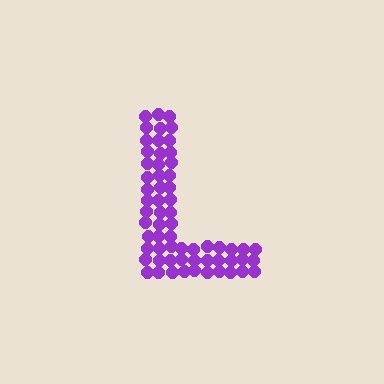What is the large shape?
The large shape is the letter L.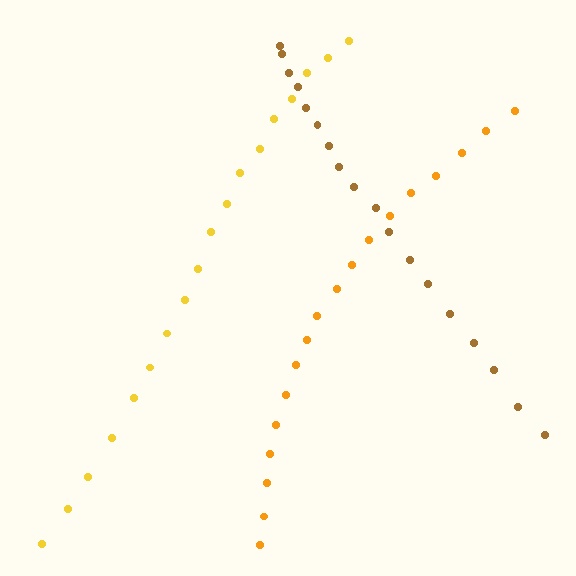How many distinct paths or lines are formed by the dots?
There are 3 distinct paths.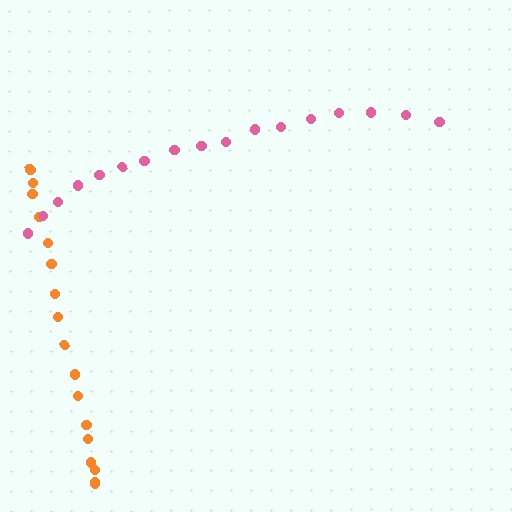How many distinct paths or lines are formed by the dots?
There are 2 distinct paths.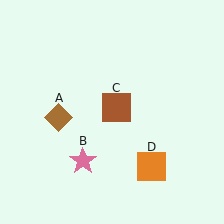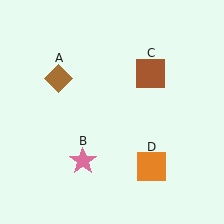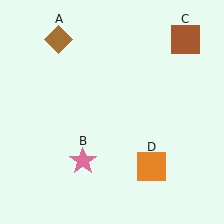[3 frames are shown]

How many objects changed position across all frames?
2 objects changed position: brown diamond (object A), brown square (object C).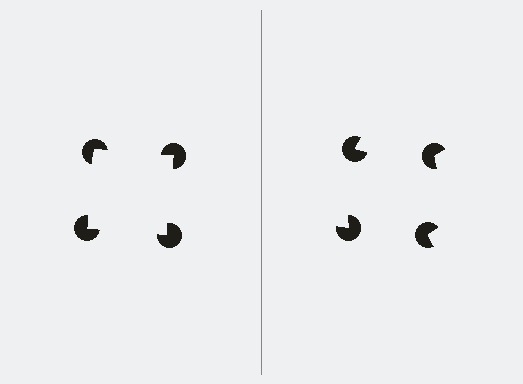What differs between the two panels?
The pac-man discs are positioned identically on both sides; only the wedge orientations differ. On the left they align to a square; on the right they are misaligned.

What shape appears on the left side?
An illusory square.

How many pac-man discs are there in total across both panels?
8 — 4 on each side.